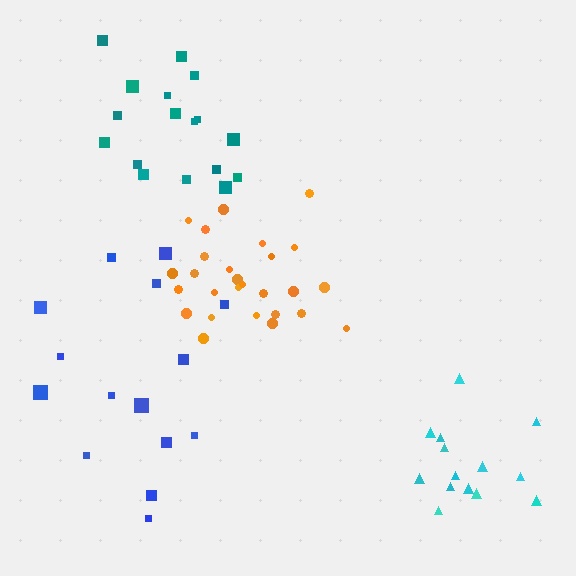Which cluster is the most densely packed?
Orange.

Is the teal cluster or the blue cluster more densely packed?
Teal.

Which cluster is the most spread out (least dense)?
Blue.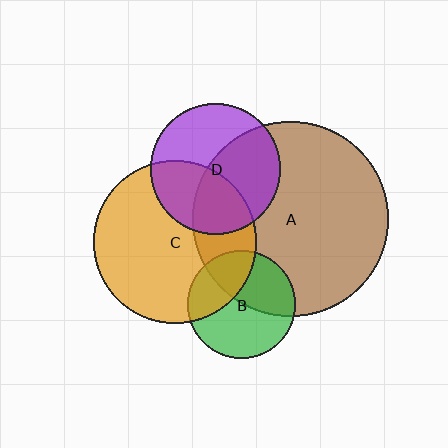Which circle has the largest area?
Circle A (brown).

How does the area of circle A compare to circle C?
Approximately 1.4 times.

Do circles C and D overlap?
Yes.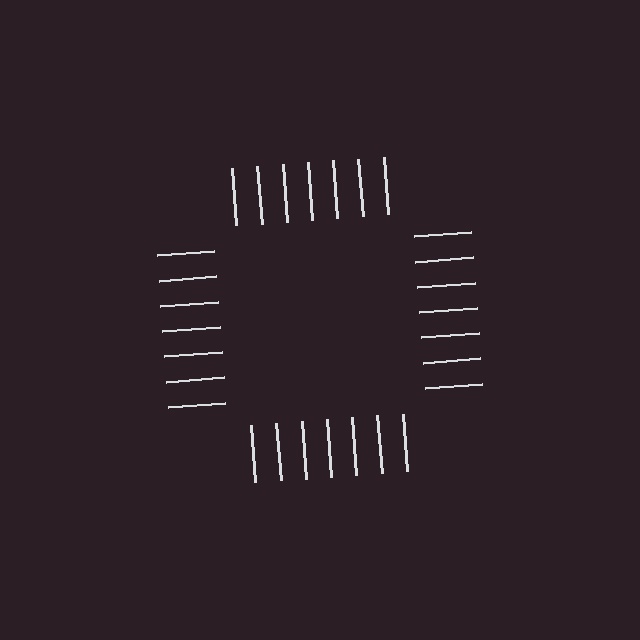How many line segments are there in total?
28 — 7 along each of the 4 edges.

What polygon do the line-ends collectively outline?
An illusory square — the line segments terminate on its edges but no continuous stroke is drawn.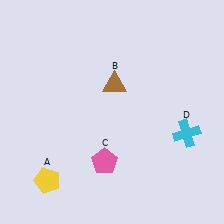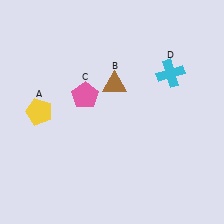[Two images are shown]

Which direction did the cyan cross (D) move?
The cyan cross (D) moved up.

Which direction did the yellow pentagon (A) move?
The yellow pentagon (A) moved up.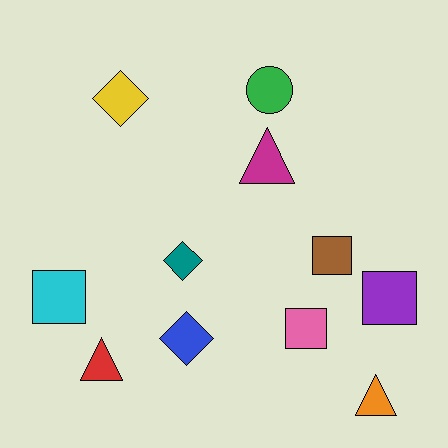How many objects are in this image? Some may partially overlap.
There are 11 objects.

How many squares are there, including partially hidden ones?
There are 4 squares.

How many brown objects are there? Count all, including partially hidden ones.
There is 1 brown object.